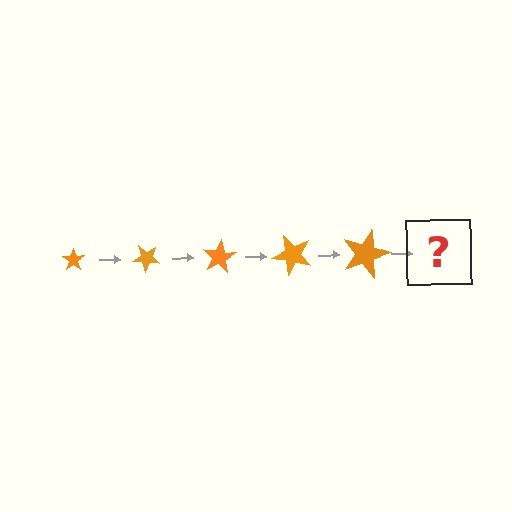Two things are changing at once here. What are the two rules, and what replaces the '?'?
The two rules are that the star grows larger each step and it rotates 40 degrees each step. The '?' should be a star, larger than the previous one and rotated 200 degrees from the start.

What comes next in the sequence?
The next element should be a star, larger than the previous one and rotated 200 degrees from the start.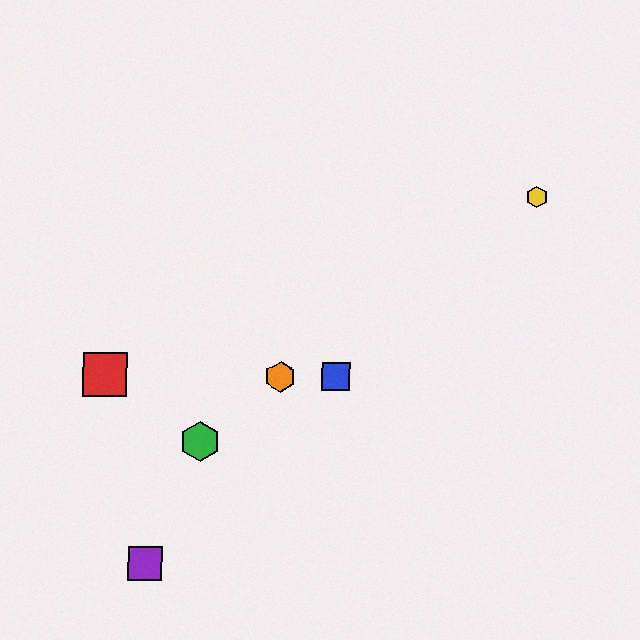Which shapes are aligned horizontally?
The red square, the blue square, the orange hexagon are aligned horizontally.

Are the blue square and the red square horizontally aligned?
Yes, both are at y≈377.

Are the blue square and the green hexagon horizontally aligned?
No, the blue square is at y≈377 and the green hexagon is at y≈441.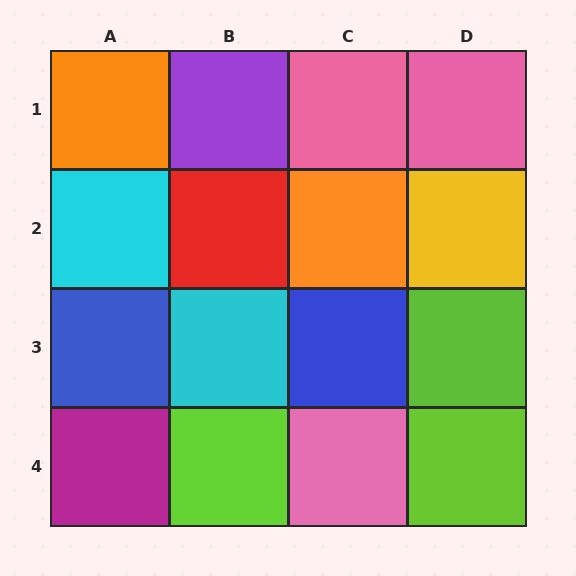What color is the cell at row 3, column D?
Lime.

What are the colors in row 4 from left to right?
Magenta, lime, pink, lime.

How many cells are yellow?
1 cell is yellow.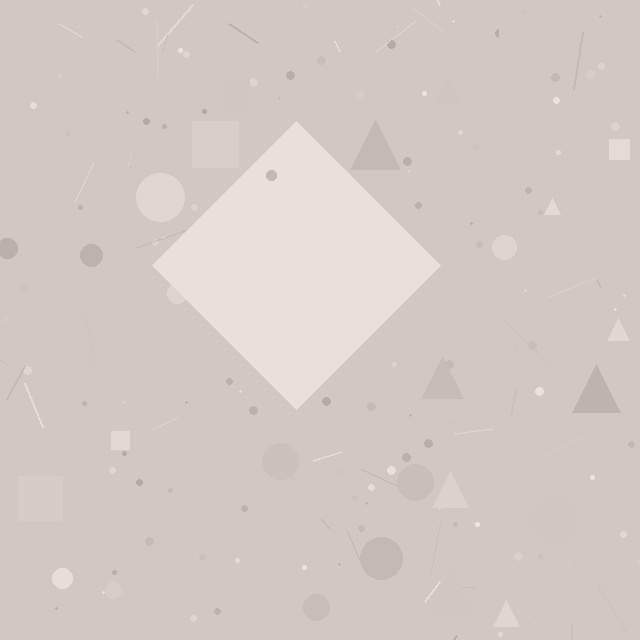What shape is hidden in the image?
A diamond is hidden in the image.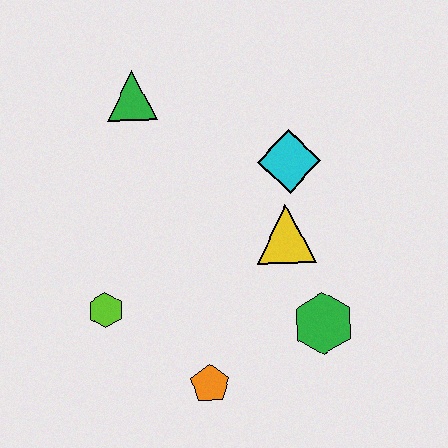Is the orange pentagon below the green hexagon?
Yes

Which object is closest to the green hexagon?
The yellow triangle is closest to the green hexagon.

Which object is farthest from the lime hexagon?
The cyan diamond is farthest from the lime hexagon.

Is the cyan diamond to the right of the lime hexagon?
Yes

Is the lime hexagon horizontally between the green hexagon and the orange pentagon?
No